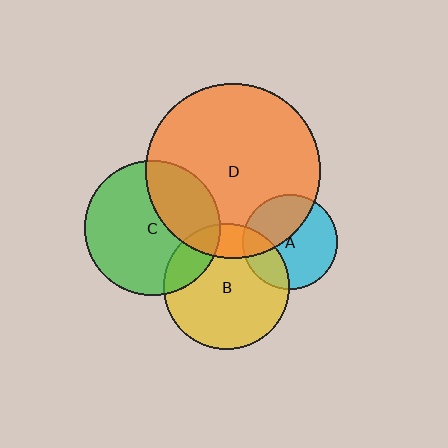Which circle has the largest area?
Circle D (orange).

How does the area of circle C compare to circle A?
Approximately 2.0 times.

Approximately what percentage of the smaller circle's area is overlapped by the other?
Approximately 25%.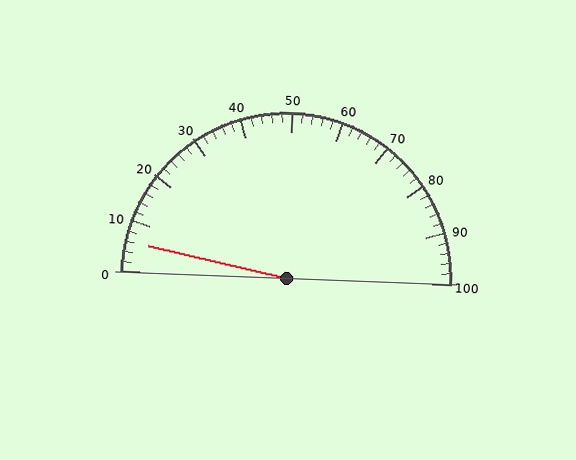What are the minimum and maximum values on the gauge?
The gauge ranges from 0 to 100.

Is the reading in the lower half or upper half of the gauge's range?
The reading is in the lower half of the range (0 to 100).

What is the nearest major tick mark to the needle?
The nearest major tick mark is 10.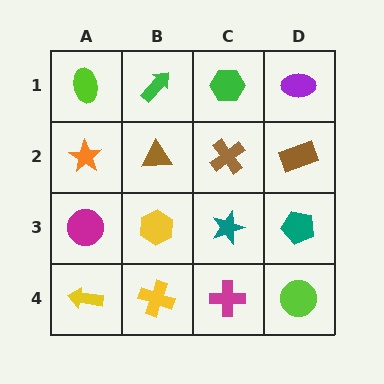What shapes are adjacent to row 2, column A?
A lime ellipse (row 1, column A), a magenta circle (row 3, column A), a brown triangle (row 2, column B).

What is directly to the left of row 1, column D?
A green hexagon.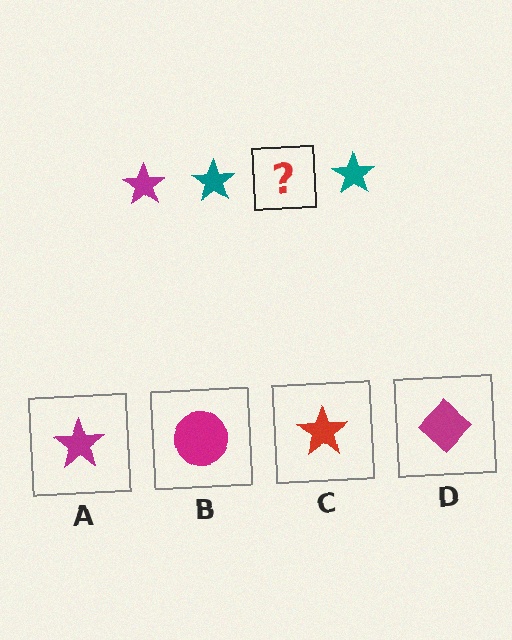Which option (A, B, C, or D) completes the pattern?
A.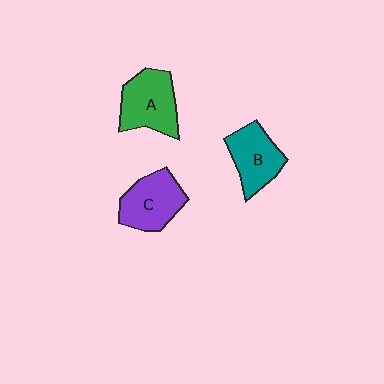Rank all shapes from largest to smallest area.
From largest to smallest: A (green), C (purple), B (teal).